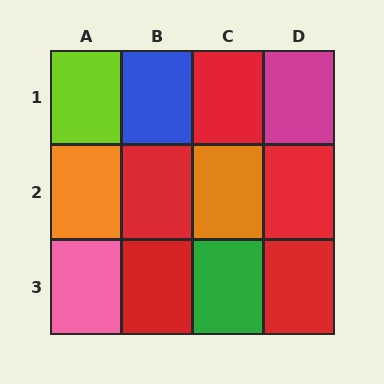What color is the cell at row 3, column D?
Red.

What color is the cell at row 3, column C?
Green.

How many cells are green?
1 cell is green.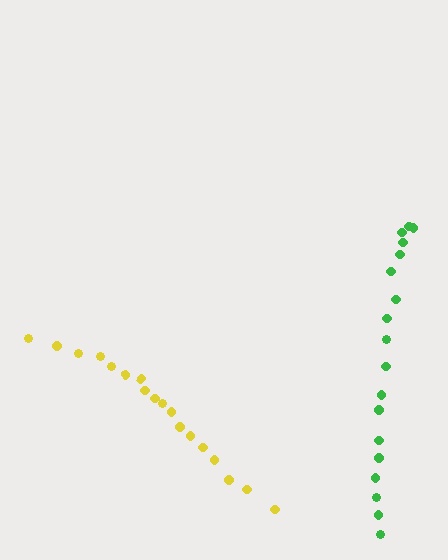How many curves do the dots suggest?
There are 2 distinct paths.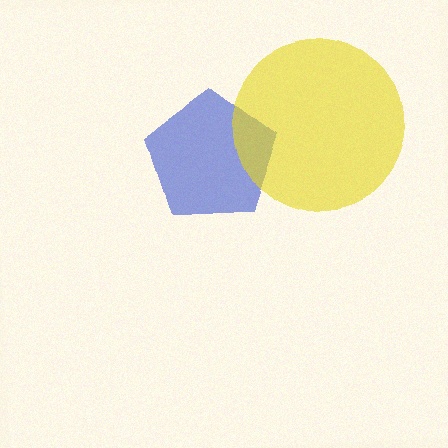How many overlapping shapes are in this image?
There are 2 overlapping shapes in the image.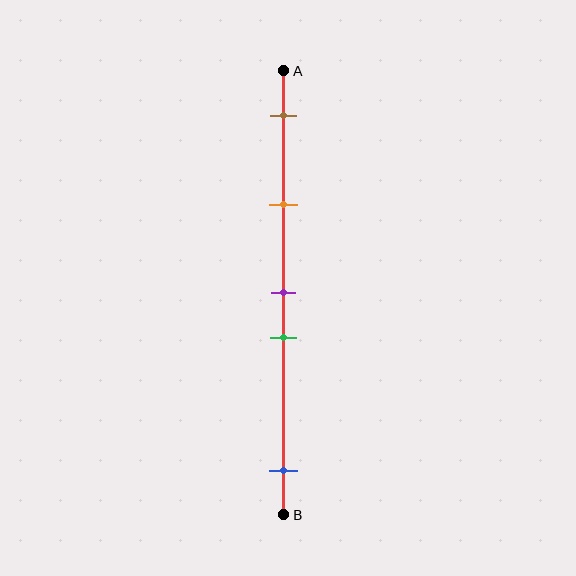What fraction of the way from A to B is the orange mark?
The orange mark is approximately 30% (0.3) of the way from A to B.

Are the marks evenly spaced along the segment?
No, the marks are not evenly spaced.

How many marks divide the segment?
There are 5 marks dividing the segment.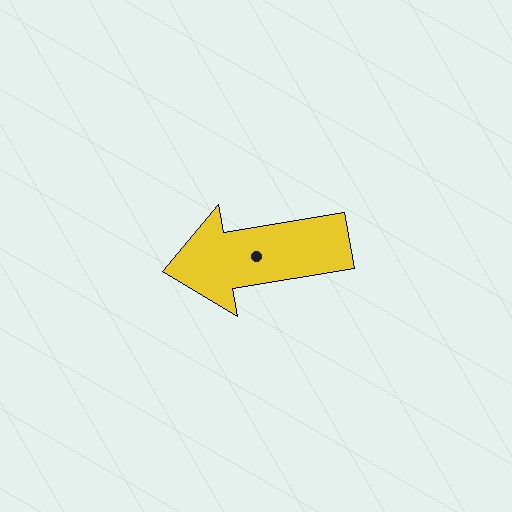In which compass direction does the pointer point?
West.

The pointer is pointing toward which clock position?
Roughly 9 o'clock.